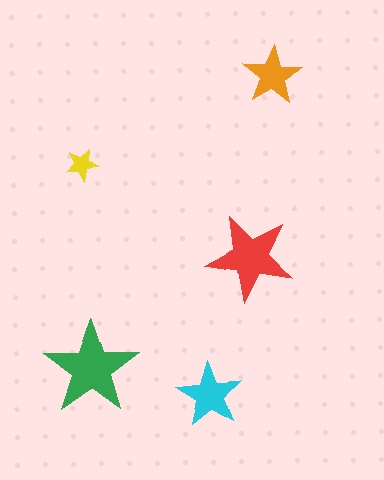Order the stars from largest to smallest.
the green one, the red one, the cyan one, the orange one, the yellow one.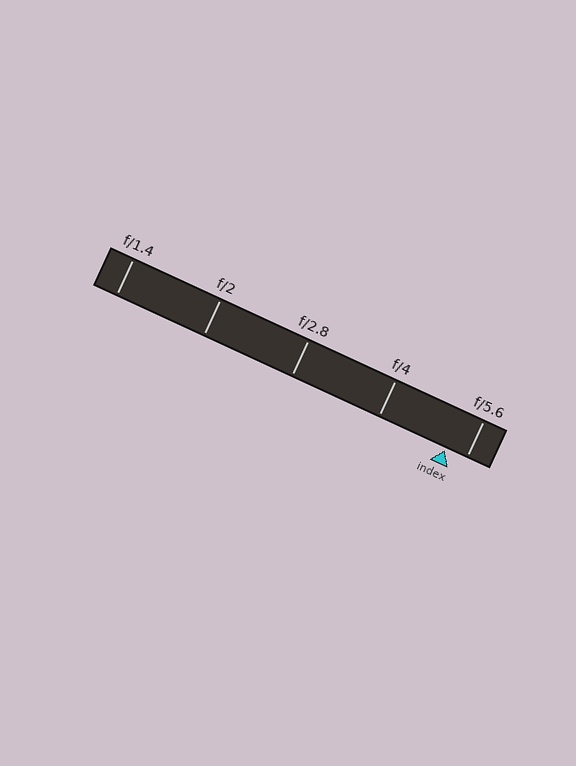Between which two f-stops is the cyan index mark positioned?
The index mark is between f/4 and f/5.6.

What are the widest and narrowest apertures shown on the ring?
The widest aperture shown is f/1.4 and the narrowest is f/5.6.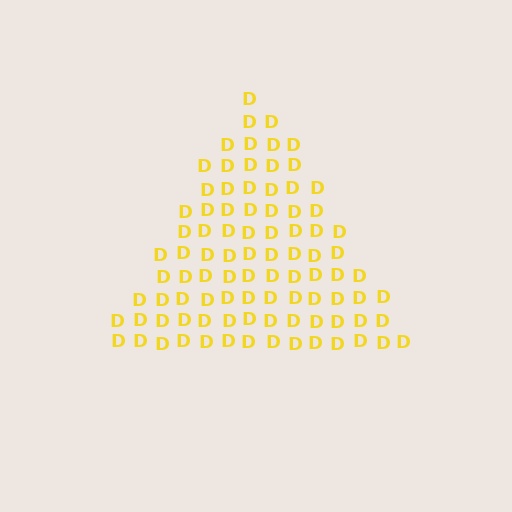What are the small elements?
The small elements are letter D's.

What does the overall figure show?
The overall figure shows a triangle.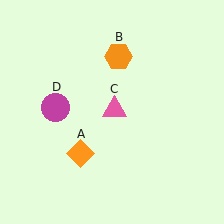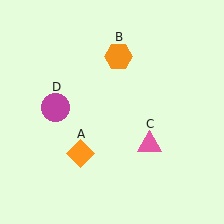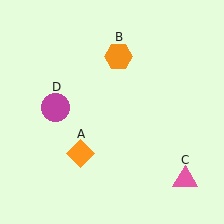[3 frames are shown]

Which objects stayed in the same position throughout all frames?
Orange diamond (object A) and orange hexagon (object B) and magenta circle (object D) remained stationary.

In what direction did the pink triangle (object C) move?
The pink triangle (object C) moved down and to the right.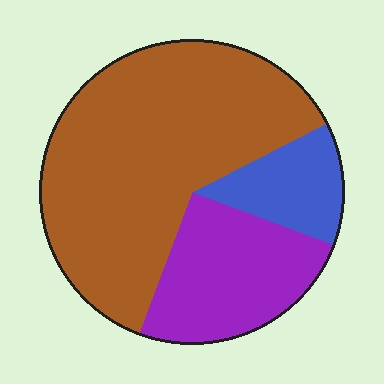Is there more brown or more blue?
Brown.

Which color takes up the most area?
Brown, at roughly 60%.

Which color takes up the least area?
Blue, at roughly 15%.